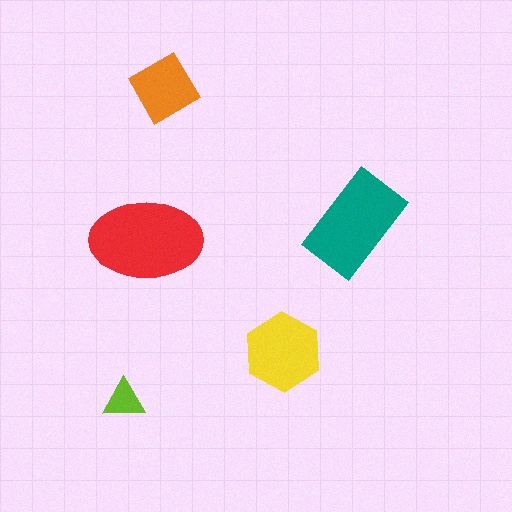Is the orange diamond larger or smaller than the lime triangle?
Larger.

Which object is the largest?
The red ellipse.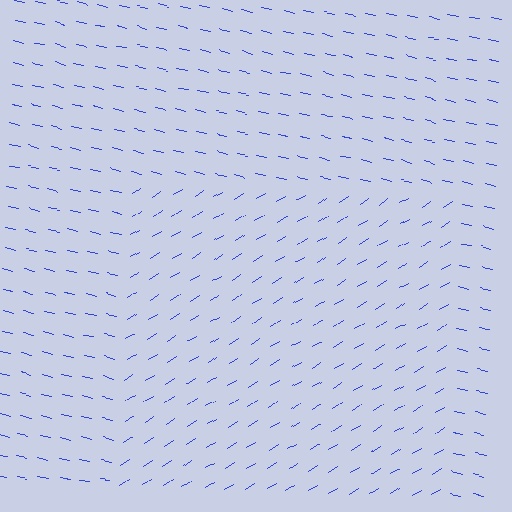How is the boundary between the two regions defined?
The boundary is defined purely by a change in line orientation (approximately 45 degrees difference). All lines are the same color and thickness.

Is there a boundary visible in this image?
Yes, there is a texture boundary formed by a change in line orientation.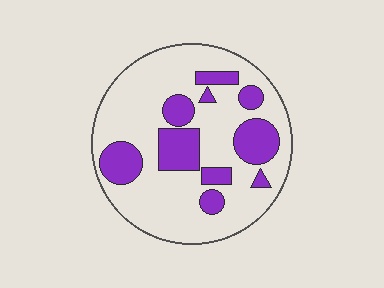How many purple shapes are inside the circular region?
10.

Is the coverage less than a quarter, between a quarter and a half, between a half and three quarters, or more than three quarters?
Between a quarter and a half.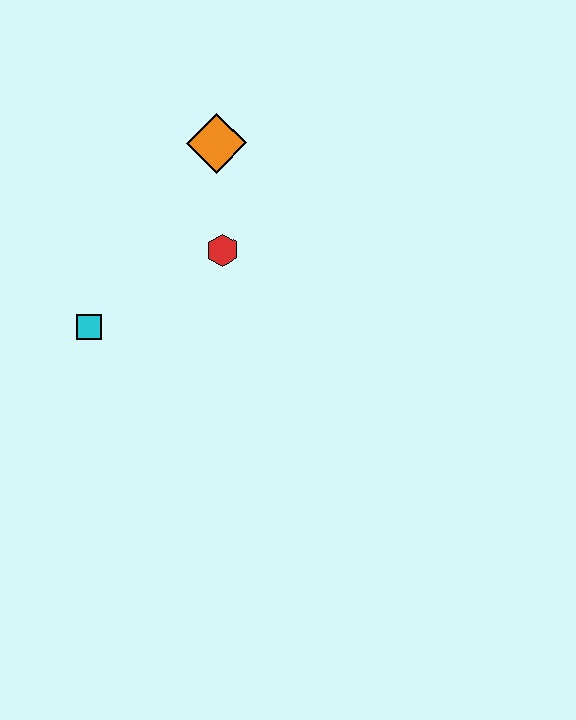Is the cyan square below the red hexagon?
Yes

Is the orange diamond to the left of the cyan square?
No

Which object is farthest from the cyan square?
The orange diamond is farthest from the cyan square.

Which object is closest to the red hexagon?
The orange diamond is closest to the red hexagon.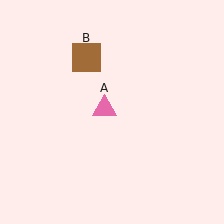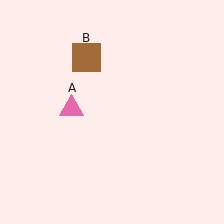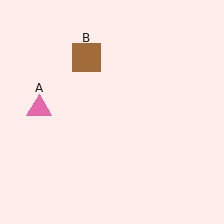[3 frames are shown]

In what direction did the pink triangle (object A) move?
The pink triangle (object A) moved left.